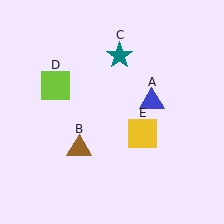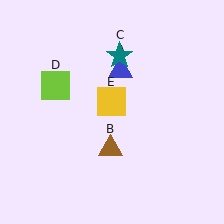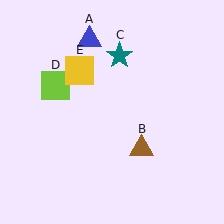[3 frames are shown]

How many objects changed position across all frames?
3 objects changed position: blue triangle (object A), brown triangle (object B), yellow square (object E).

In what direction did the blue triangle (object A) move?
The blue triangle (object A) moved up and to the left.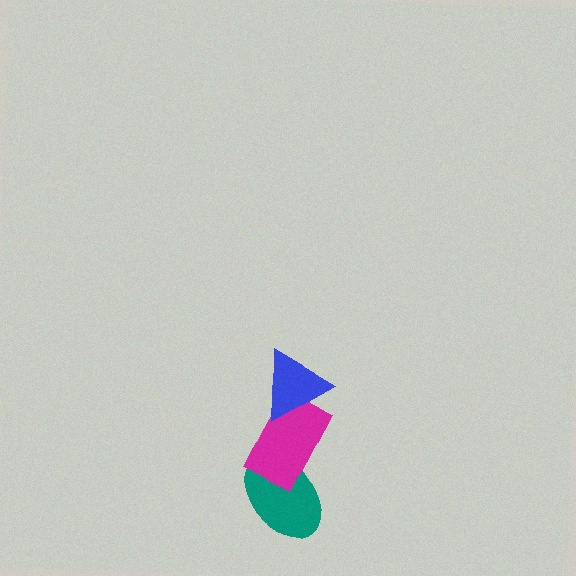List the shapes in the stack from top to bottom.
From top to bottom: the blue triangle, the magenta rectangle, the teal ellipse.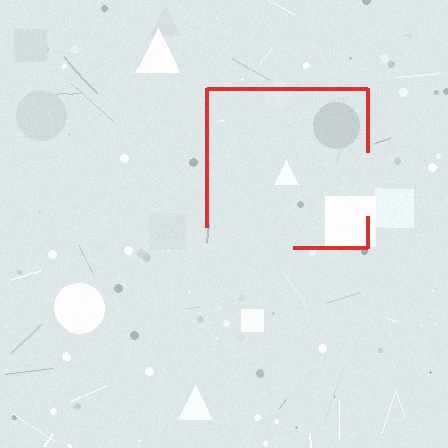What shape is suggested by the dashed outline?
The dashed outline suggests a square.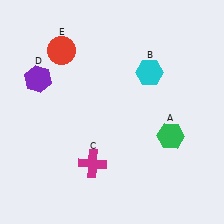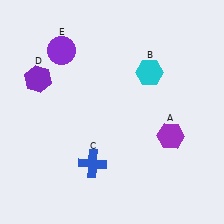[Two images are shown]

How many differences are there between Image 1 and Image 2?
There are 3 differences between the two images.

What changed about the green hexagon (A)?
In Image 1, A is green. In Image 2, it changed to purple.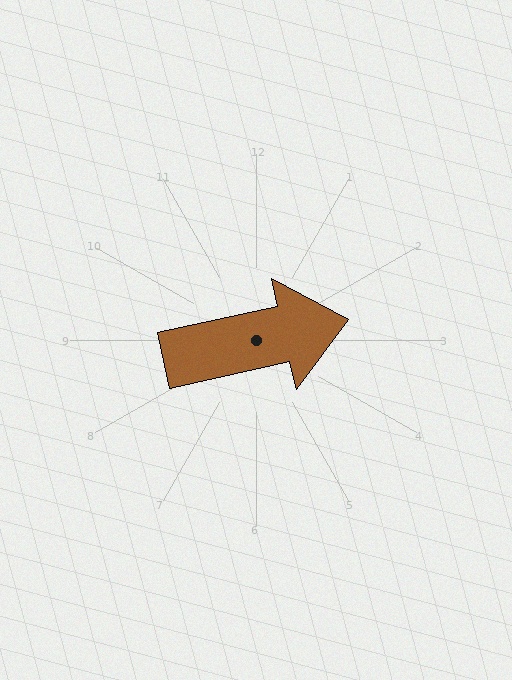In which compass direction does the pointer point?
East.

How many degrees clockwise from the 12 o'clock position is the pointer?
Approximately 77 degrees.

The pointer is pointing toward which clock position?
Roughly 3 o'clock.